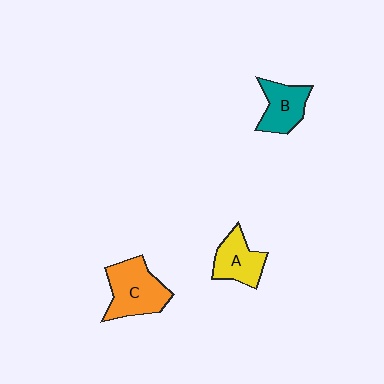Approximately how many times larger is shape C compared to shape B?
Approximately 1.4 times.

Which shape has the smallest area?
Shape B (teal).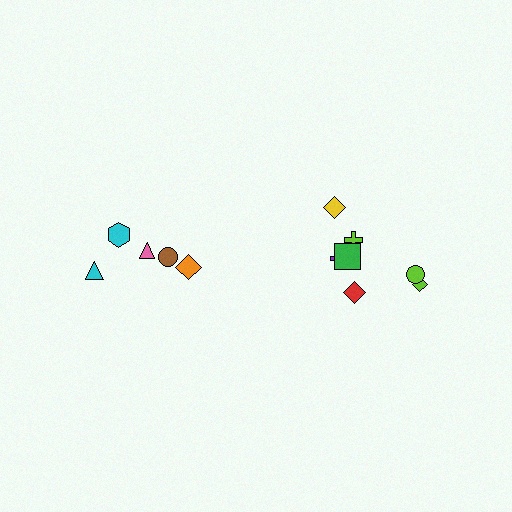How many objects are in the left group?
There are 5 objects.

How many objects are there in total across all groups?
There are 12 objects.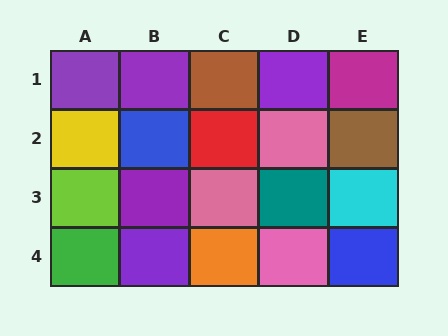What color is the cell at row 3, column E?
Cyan.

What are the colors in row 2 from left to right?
Yellow, blue, red, pink, brown.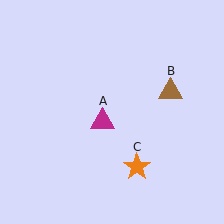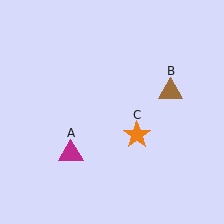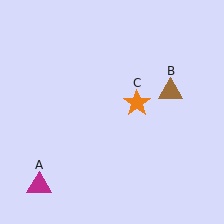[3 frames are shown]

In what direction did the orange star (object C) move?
The orange star (object C) moved up.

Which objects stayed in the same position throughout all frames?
Brown triangle (object B) remained stationary.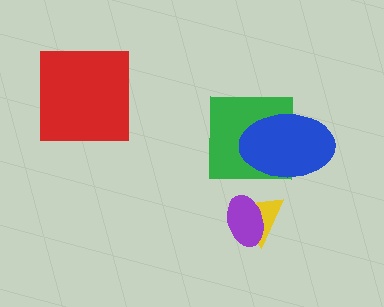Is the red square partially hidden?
No, no other shape covers it.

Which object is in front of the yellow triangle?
The purple ellipse is in front of the yellow triangle.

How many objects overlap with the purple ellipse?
1 object overlaps with the purple ellipse.